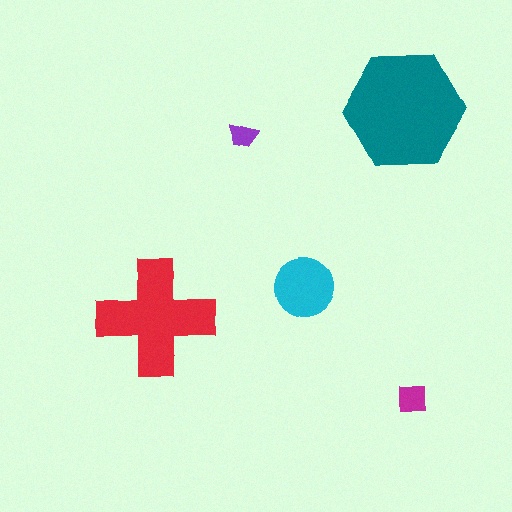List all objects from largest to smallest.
The teal hexagon, the red cross, the cyan circle, the magenta square, the purple trapezoid.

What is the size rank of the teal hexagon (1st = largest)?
1st.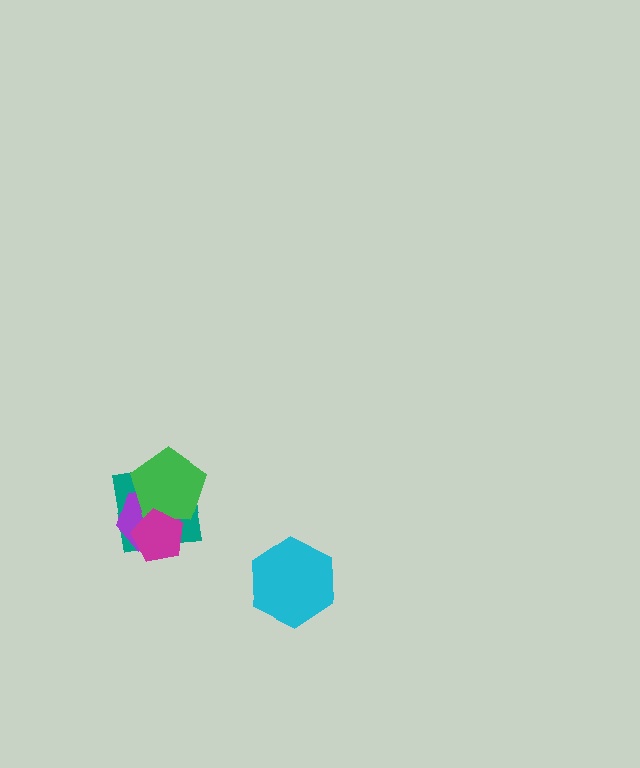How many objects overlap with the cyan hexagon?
0 objects overlap with the cyan hexagon.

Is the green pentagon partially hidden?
Yes, it is partially covered by another shape.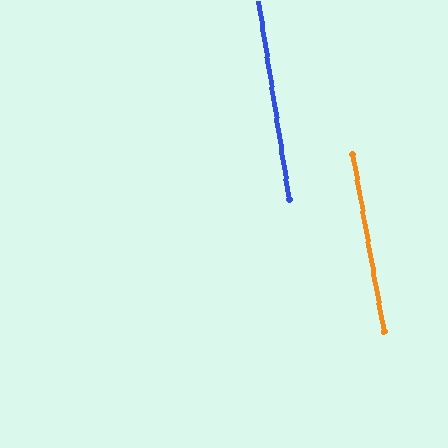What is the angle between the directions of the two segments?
Approximately 1 degree.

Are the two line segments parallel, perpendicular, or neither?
Parallel — their directions differ by only 1.3°.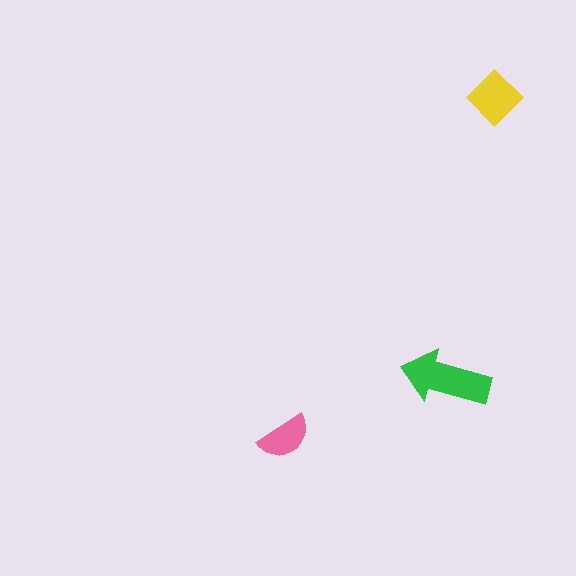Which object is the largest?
The green arrow.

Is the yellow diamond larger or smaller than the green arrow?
Smaller.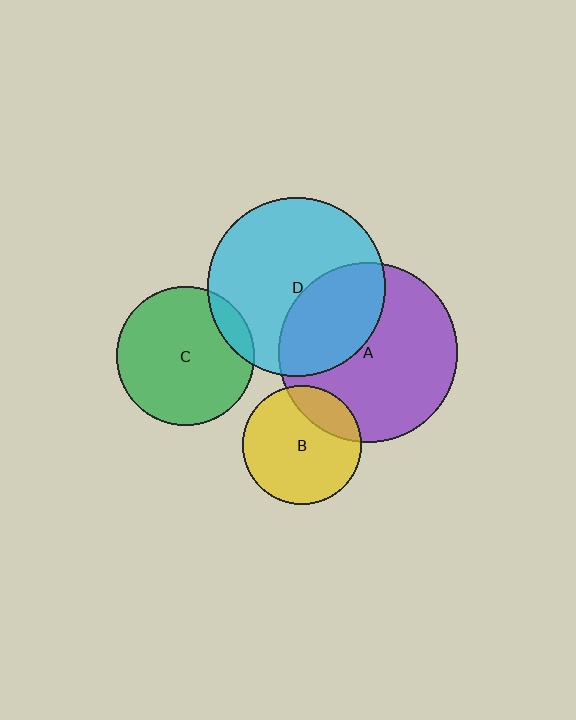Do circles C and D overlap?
Yes.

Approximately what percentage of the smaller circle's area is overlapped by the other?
Approximately 10%.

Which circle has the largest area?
Circle A (purple).